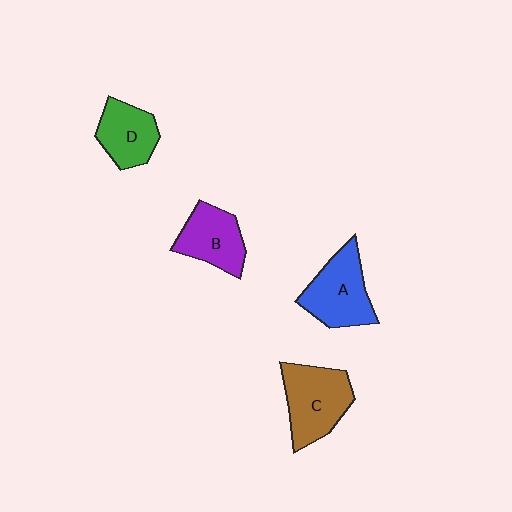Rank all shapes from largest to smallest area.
From largest to smallest: C (brown), A (blue), B (purple), D (green).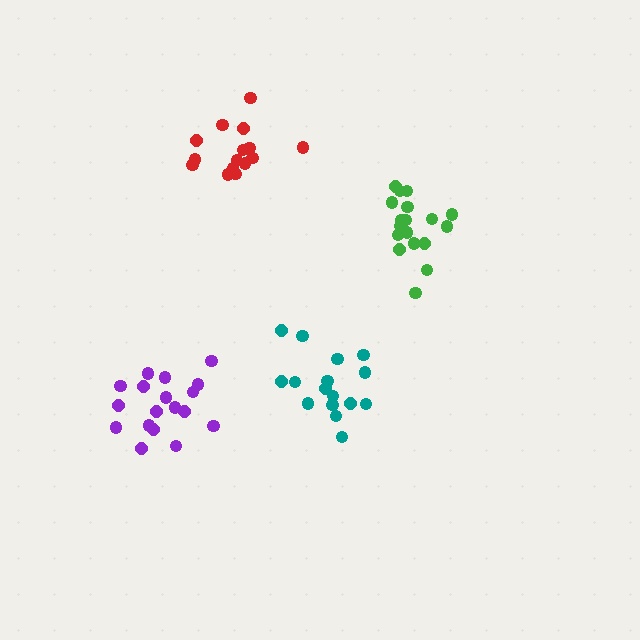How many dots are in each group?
Group 1: 18 dots, Group 2: 16 dots, Group 3: 18 dots, Group 4: 15 dots (67 total).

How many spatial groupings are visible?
There are 4 spatial groupings.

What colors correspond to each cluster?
The clusters are colored: green, teal, purple, red.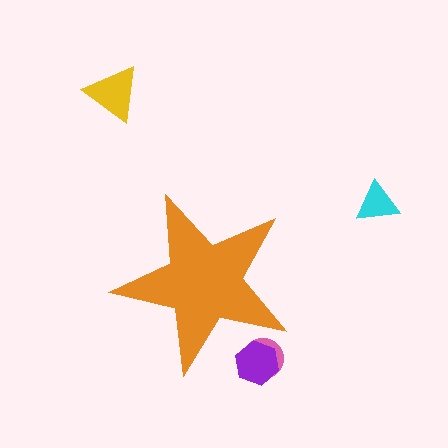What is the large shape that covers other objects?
An orange star.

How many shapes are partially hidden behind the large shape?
2 shapes are partially hidden.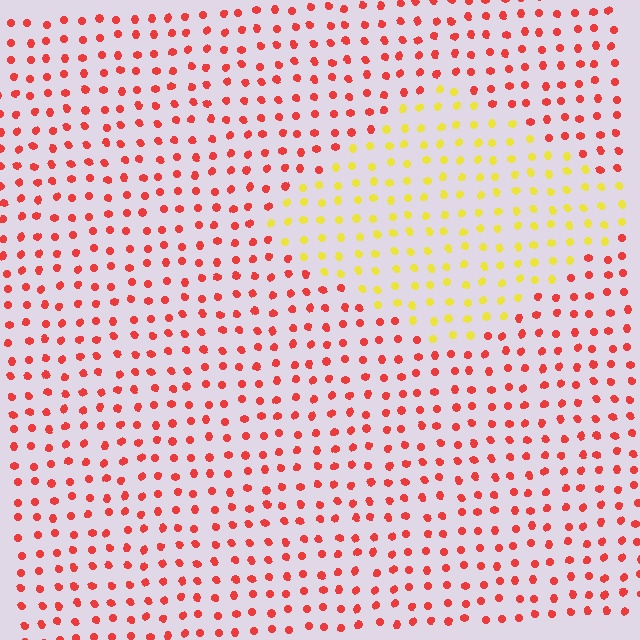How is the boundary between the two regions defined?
The boundary is defined purely by a slight shift in hue (about 58 degrees). Spacing, size, and orientation are identical on both sides.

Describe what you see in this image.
The image is filled with small red elements in a uniform arrangement. A diamond-shaped region is visible where the elements are tinted to a slightly different hue, forming a subtle color boundary.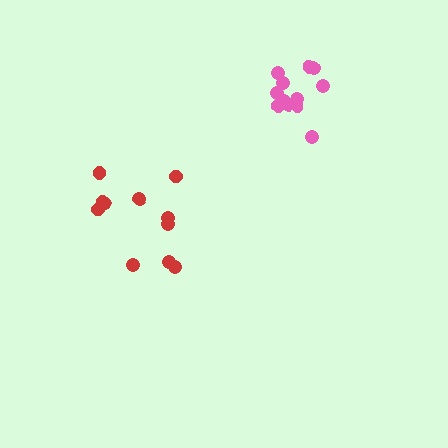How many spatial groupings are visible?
There are 2 spatial groupings.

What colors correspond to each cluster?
The clusters are colored: red, pink.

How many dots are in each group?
Group 1: 11 dots, Group 2: 12 dots (23 total).